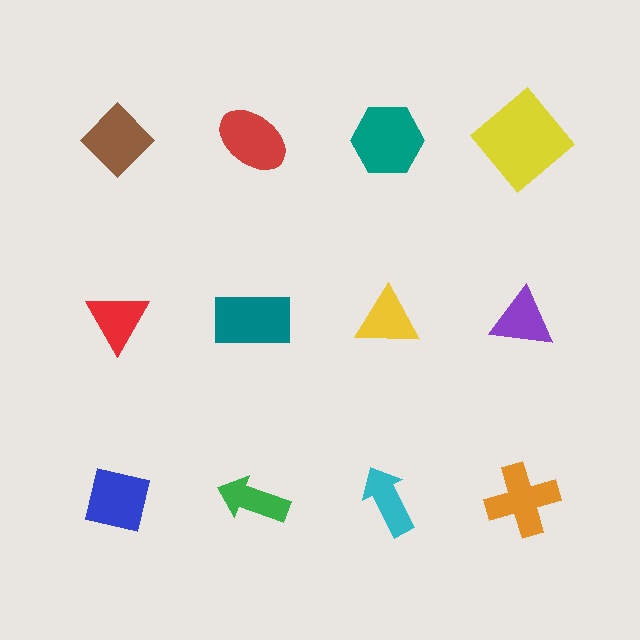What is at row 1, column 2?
A red ellipse.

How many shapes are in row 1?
4 shapes.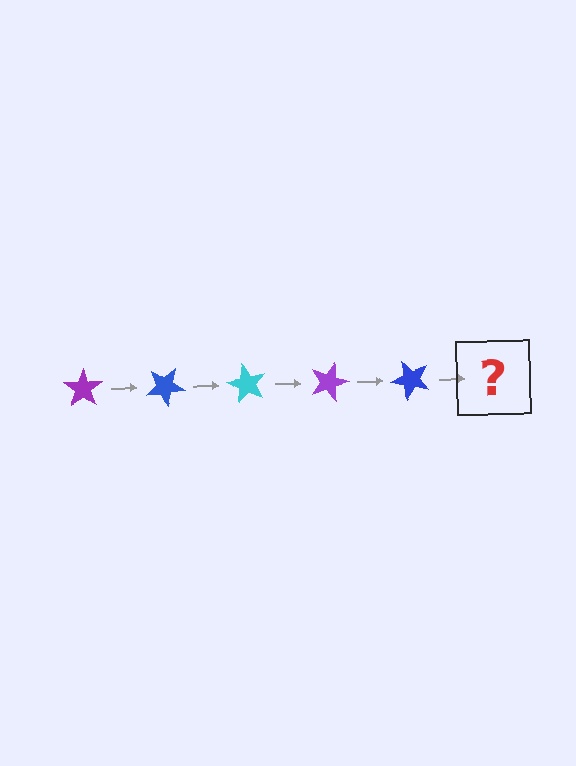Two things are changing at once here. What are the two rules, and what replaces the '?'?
The two rules are that it rotates 30 degrees each step and the color cycles through purple, blue, and cyan. The '?' should be a cyan star, rotated 150 degrees from the start.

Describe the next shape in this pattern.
It should be a cyan star, rotated 150 degrees from the start.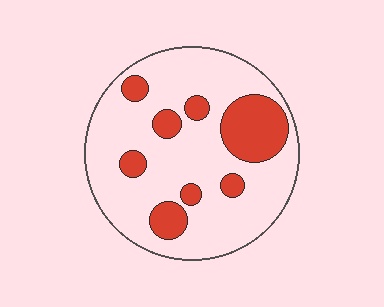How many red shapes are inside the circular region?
8.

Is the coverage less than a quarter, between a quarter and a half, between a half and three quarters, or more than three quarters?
Less than a quarter.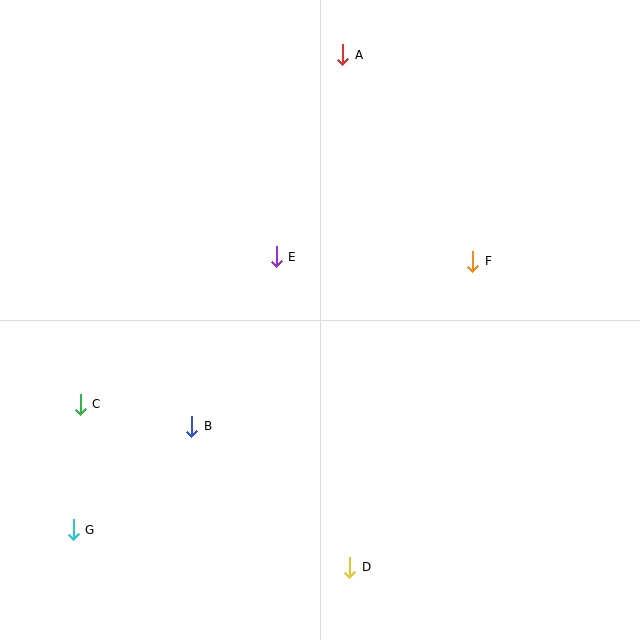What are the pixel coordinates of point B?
Point B is at (191, 426).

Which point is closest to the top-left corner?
Point A is closest to the top-left corner.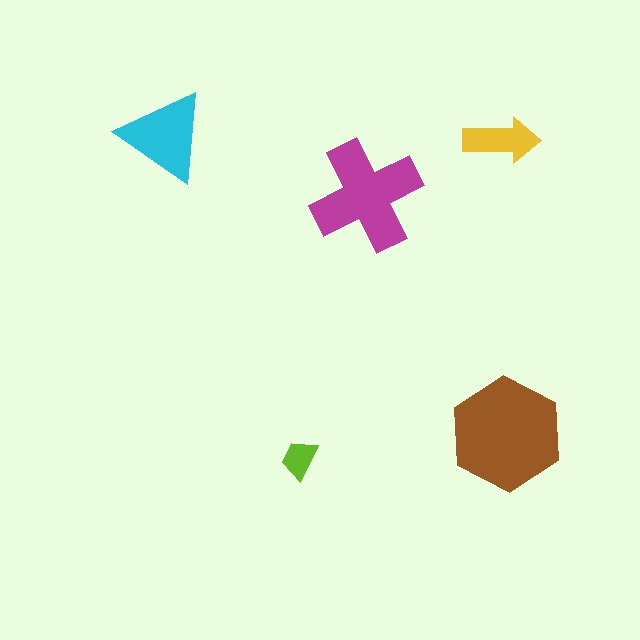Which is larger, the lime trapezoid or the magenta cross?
The magenta cross.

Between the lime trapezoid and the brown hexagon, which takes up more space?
The brown hexagon.